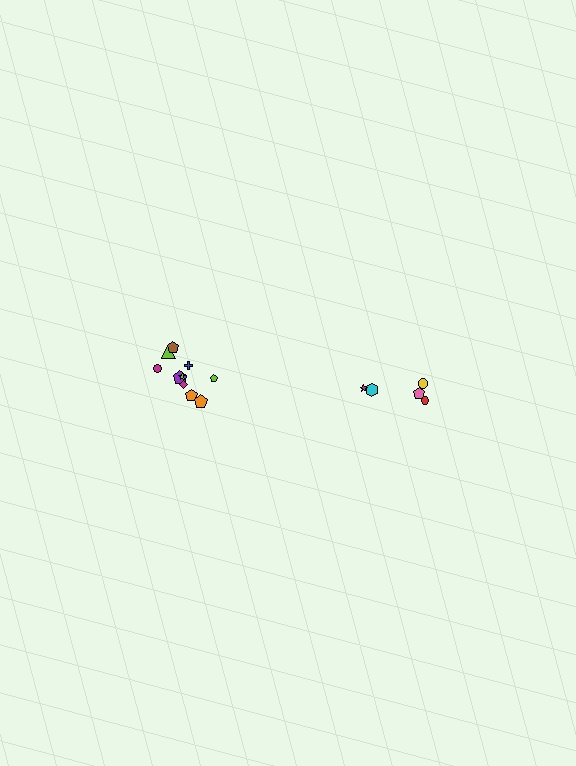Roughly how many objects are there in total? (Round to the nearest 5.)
Roughly 15 objects in total.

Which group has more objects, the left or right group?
The left group.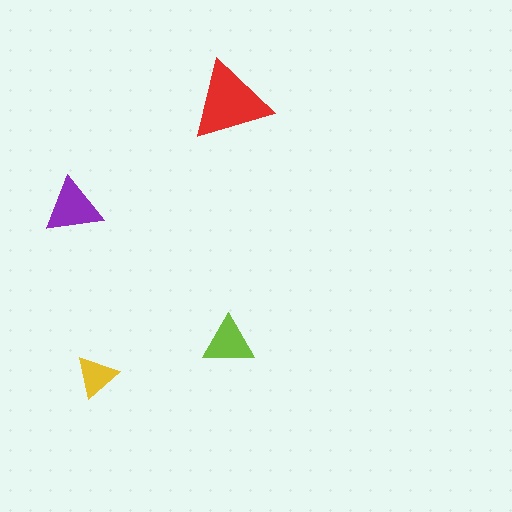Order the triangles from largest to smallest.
the red one, the purple one, the lime one, the yellow one.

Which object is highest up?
The red triangle is topmost.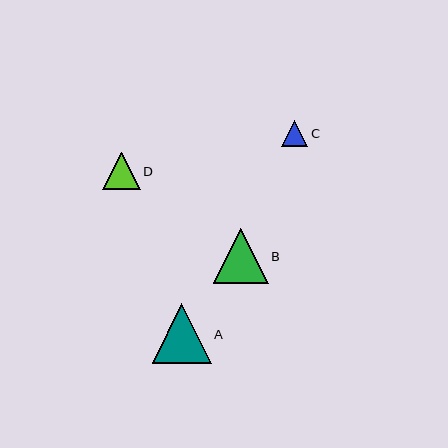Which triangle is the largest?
Triangle A is the largest with a size of approximately 59 pixels.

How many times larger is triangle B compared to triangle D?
Triangle B is approximately 1.5 times the size of triangle D.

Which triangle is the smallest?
Triangle C is the smallest with a size of approximately 26 pixels.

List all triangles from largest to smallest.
From largest to smallest: A, B, D, C.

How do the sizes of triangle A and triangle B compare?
Triangle A and triangle B are approximately the same size.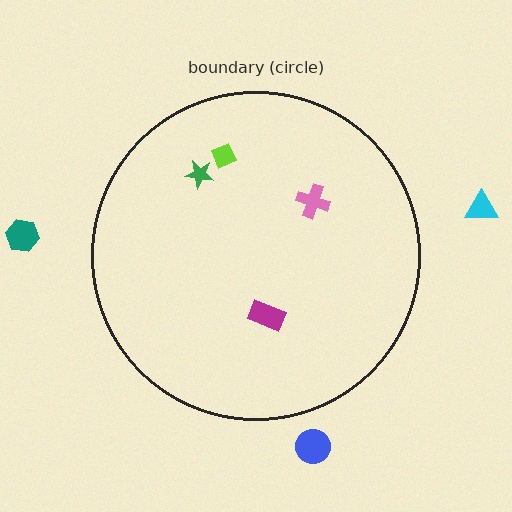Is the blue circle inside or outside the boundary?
Outside.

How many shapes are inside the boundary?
4 inside, 3 outside.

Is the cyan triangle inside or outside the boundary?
Outside.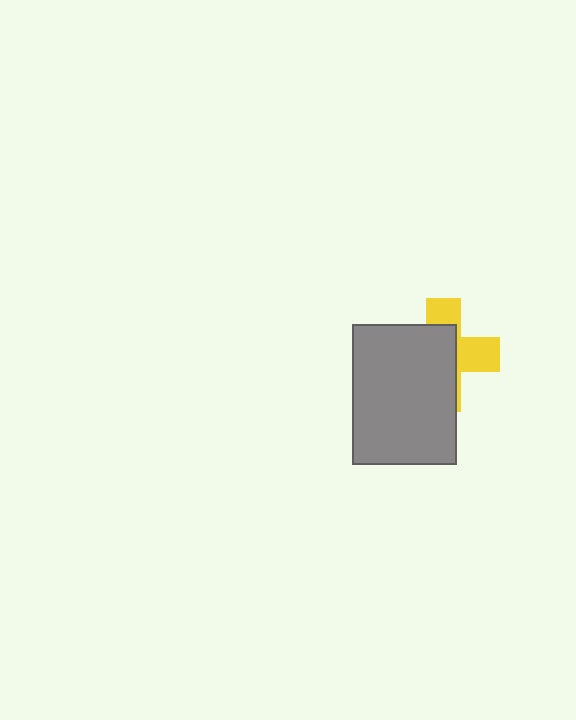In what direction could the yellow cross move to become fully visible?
The yellow cross could move right. That would shift it out from behind the gray rectangle entirely.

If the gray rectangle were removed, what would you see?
You would see the complete yellow cross.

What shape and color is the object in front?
The object in front is a gray rectangle.